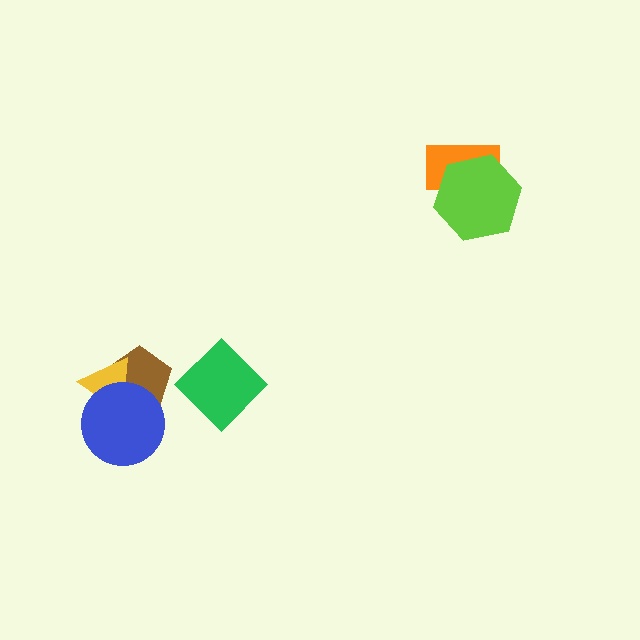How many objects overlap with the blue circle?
2 objects overlap with the blue circle.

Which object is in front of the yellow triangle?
The blue circle is in front of the yellow triangle.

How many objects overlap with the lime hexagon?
1 object overlaps with the lime hexagon.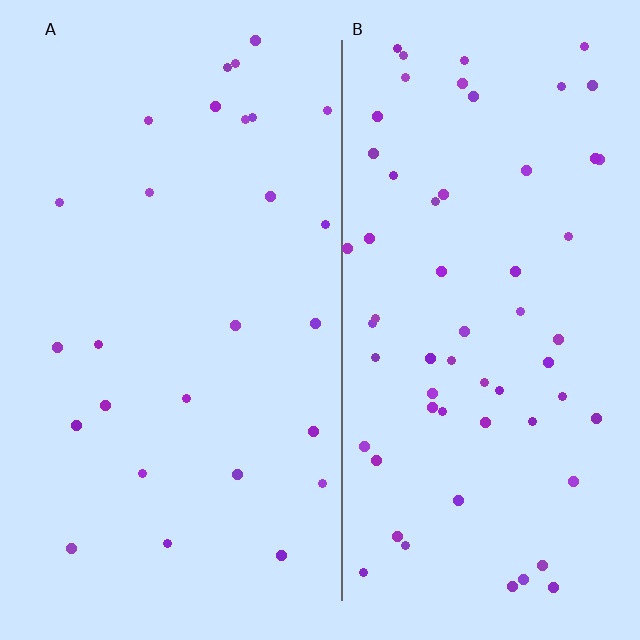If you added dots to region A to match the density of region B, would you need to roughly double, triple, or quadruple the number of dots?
Approximately double.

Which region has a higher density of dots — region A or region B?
B (the right).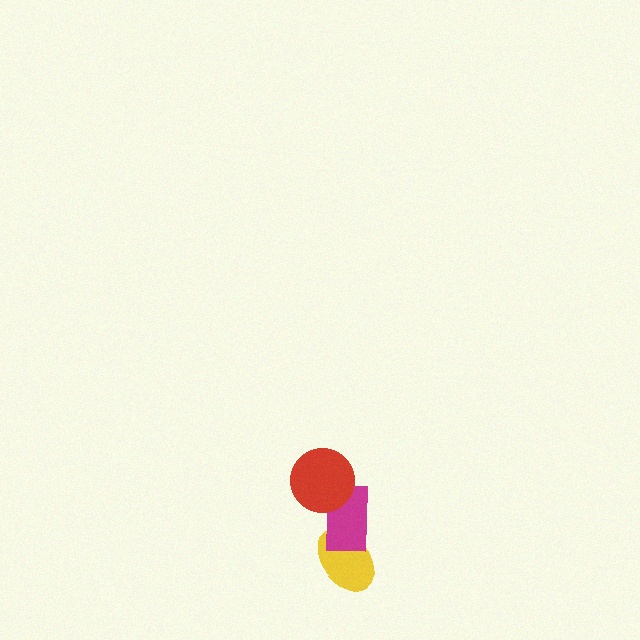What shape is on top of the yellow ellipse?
The magenta rectangle is on top of the yellow ellipse.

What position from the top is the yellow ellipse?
The yellow ellipse is 3rd from the top.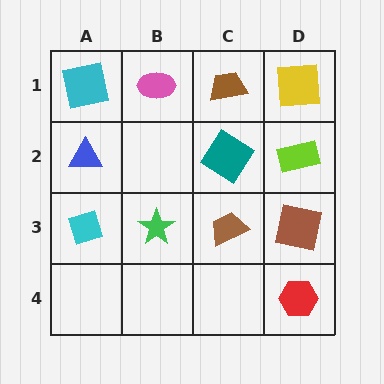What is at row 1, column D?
A yellow square.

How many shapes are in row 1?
4 shapes.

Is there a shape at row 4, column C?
No, that cell is empty.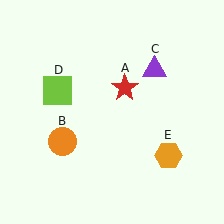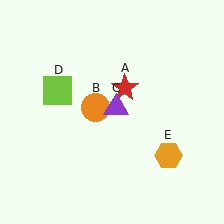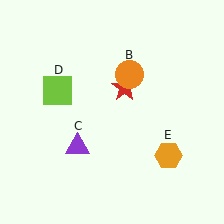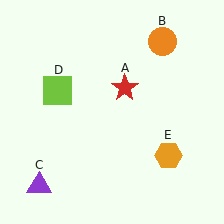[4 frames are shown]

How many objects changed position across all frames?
2 objects changed position: orange circle (object B), purple triangle (object C).